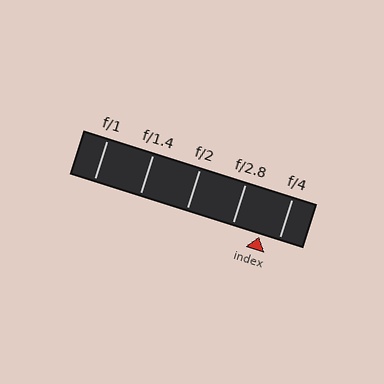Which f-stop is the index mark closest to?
The index mark is closest to f/4.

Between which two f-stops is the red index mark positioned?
The index mark is between f/2.8 and f/4.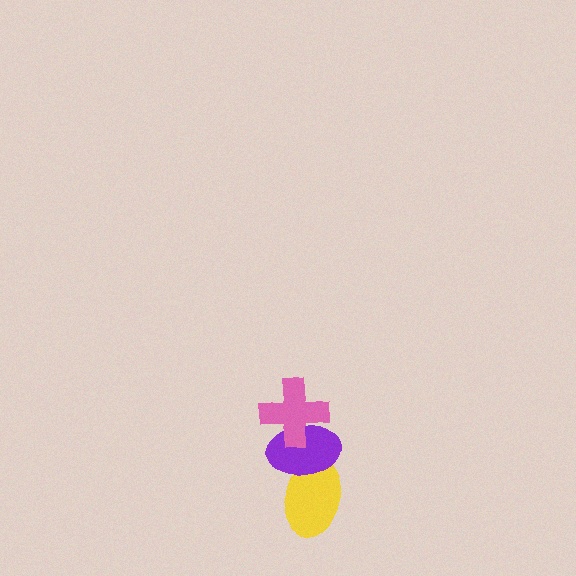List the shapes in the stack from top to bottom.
From top to bottom: the pink cross, the purple ellipse, the yellow ellipse.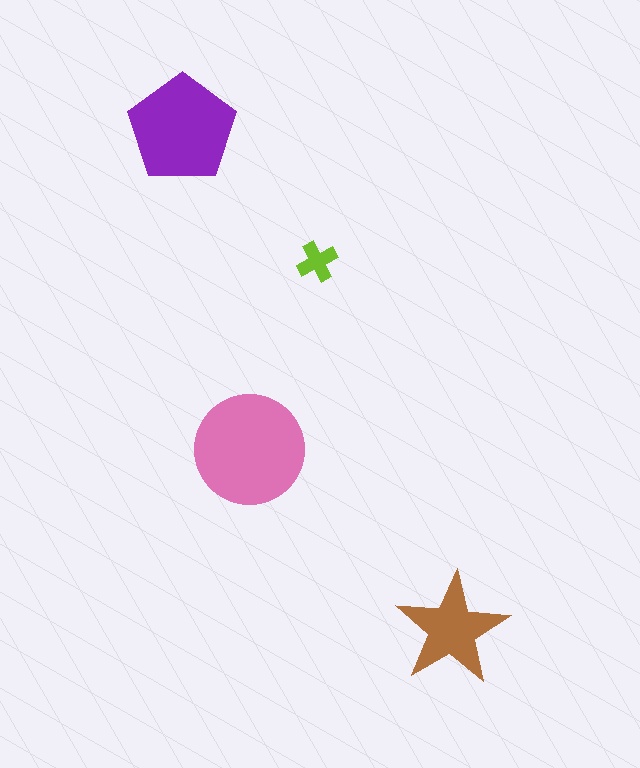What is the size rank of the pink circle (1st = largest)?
1st.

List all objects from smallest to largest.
The lime cross, the brown star, the purple pentagon, the pink circle.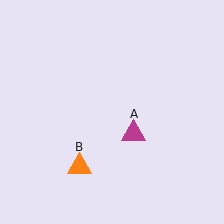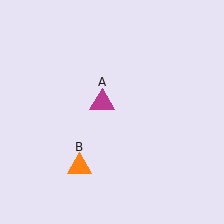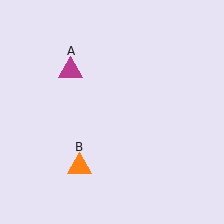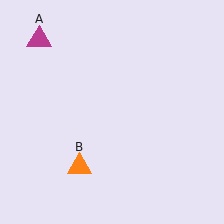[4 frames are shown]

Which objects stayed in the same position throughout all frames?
Orange triangle (object B) remained stationary.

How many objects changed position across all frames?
1 object changed position: magenta triangle (object A).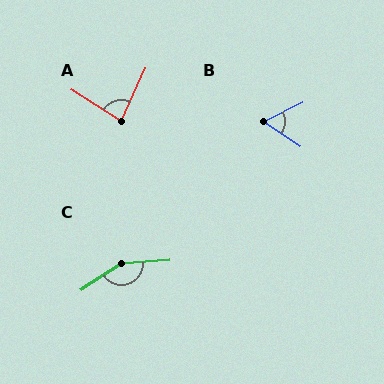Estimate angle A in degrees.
Approximately 82 degrees.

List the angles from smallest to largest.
B (60°), A (82°), C (151°).